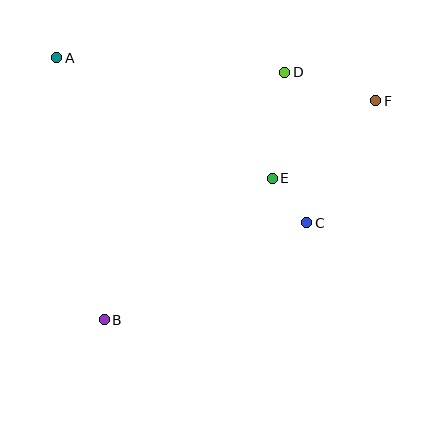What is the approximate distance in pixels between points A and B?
The distance between A and B is approximately 267 pixels.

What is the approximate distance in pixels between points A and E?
The distance between A and E is approximately 247 pixels.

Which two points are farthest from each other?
Points B and F are farthest from each other.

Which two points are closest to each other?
Points C and E are closest to each other.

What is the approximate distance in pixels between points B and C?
The distance between B and C is approximately 225 pixels.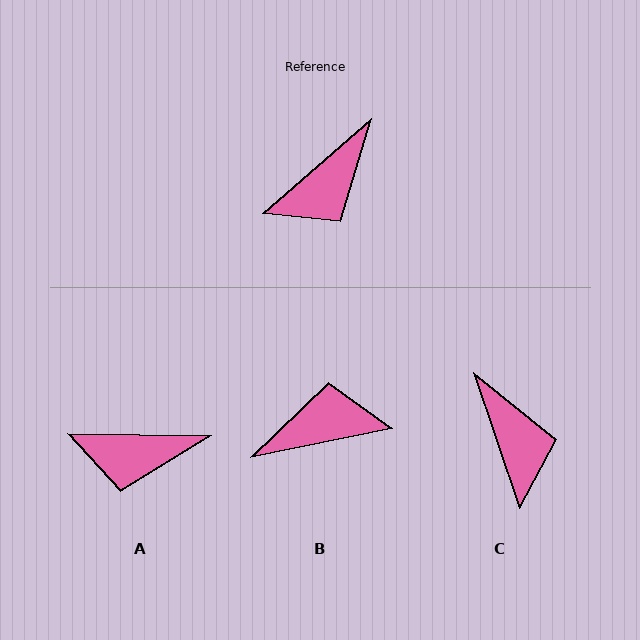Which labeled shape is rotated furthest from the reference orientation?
B, about 150 degrees away.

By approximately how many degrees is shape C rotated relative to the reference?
Approximately 67 degrees counter-clockwise.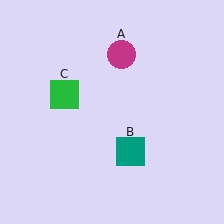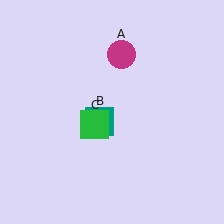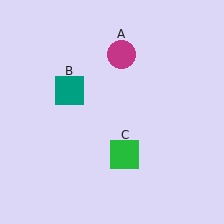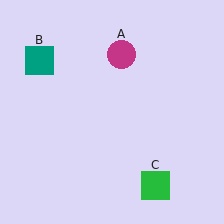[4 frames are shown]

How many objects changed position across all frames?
2 objects changed position: teal square (object B), green square (object C).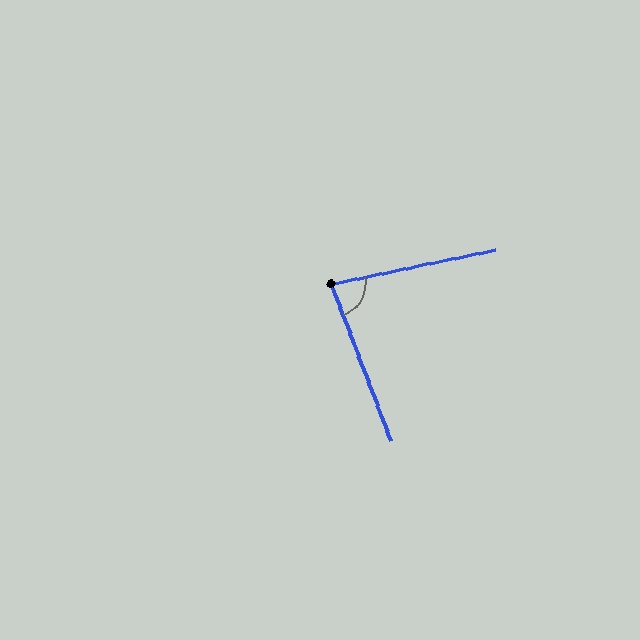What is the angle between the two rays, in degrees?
Approximately 81 degrees.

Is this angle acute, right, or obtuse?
It is acute.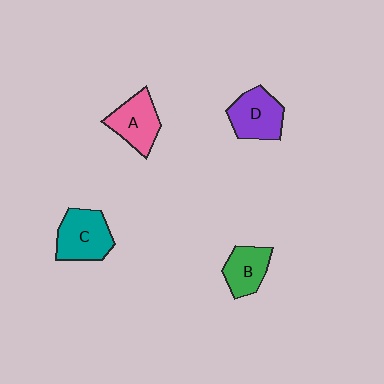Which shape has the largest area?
Shape C (teal).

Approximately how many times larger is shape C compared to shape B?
Approximately 1.3 times.